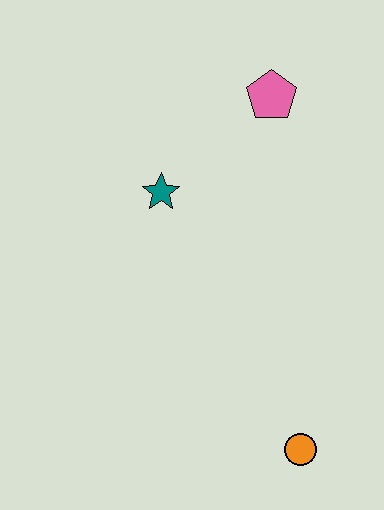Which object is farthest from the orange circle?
The pink pentagon is farthest from the orange circle.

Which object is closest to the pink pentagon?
The teal star is closest to the pink pentagon.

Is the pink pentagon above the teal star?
Yes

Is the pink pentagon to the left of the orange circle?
Yes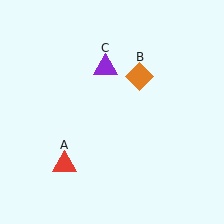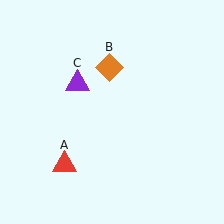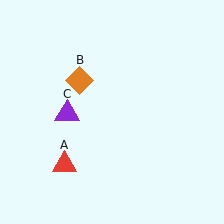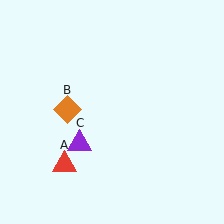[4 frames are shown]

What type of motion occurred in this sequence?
The orange diamond (object B), purple triangle (object C) rotated counterclockwise around the center of the scene.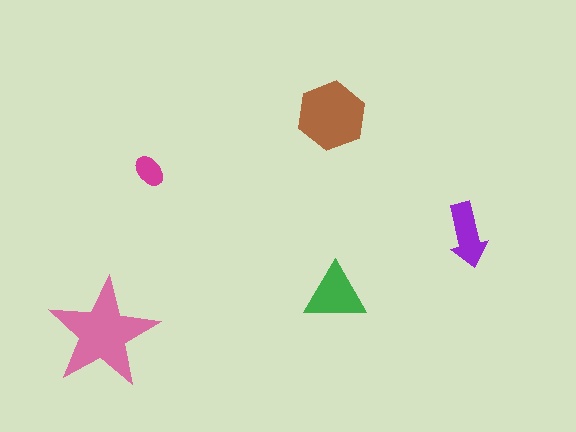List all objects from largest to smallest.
The pink star, the brown hexagon, the green triangle, the purple arrow, the magenta ellipse.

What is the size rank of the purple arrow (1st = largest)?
4th.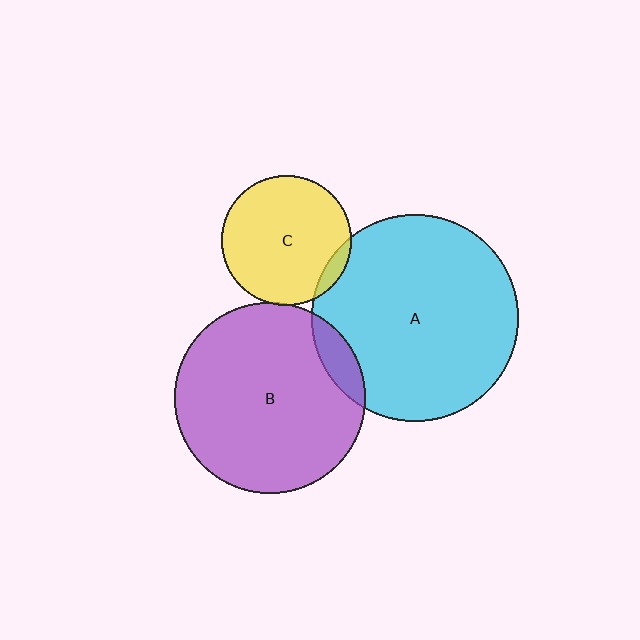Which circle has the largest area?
Circle A (cyan).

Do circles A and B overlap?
Yes.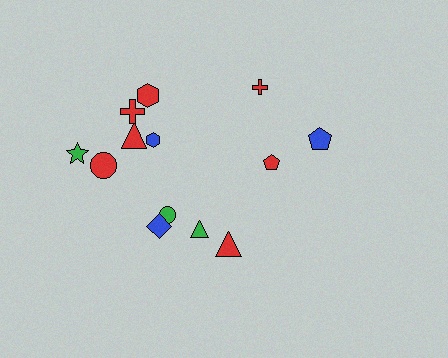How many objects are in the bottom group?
There are 4 objects.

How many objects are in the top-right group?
There are 3 objects.